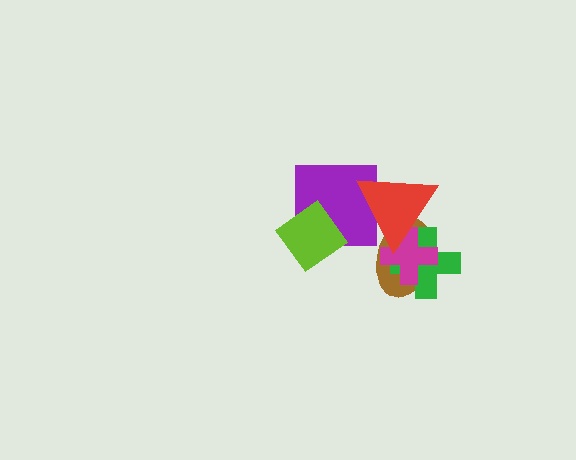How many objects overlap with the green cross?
3 objects overlap with the green cross.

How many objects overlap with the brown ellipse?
3 objects overlap with the brown ellipse.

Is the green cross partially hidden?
Yes, it is partially covered by another shape.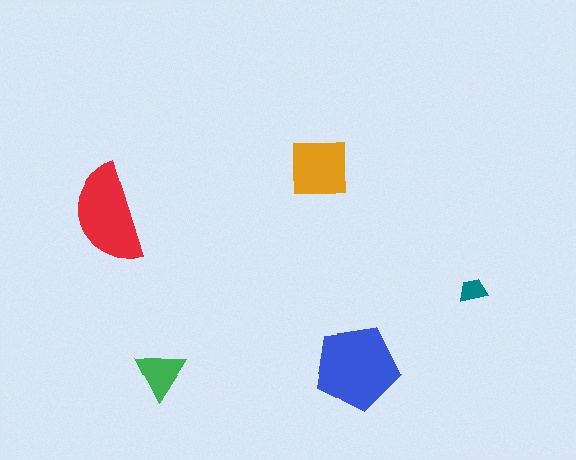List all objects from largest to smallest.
The blue pentagon, the red semicircle, the orange square, the green triangle, the teal trapezoid.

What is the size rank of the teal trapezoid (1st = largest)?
5th.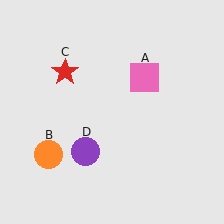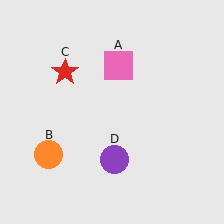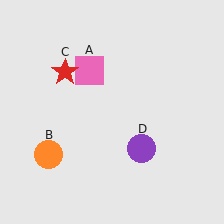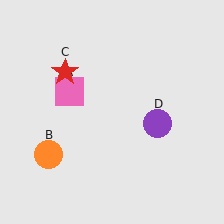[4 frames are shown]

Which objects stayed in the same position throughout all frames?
Orange circle (object B) and red star (object C) remained stationary.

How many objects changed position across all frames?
2 objects changed position: pink square (object A), purple circle (object D).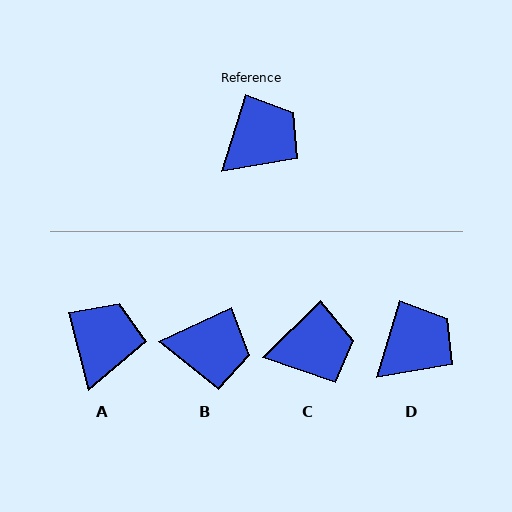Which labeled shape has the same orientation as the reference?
D.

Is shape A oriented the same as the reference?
No, it is off by about 31 degrees.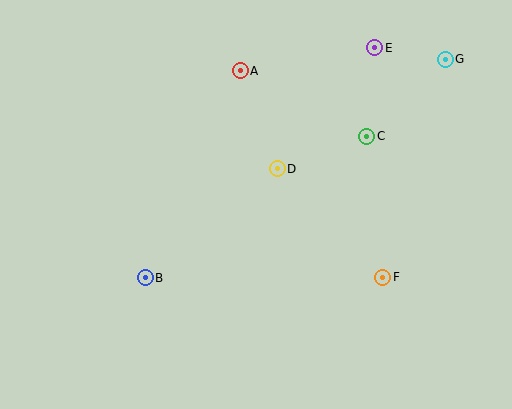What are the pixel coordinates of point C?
Point C is at (367, 136).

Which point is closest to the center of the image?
Point D at (277, 169) is closest to the center.